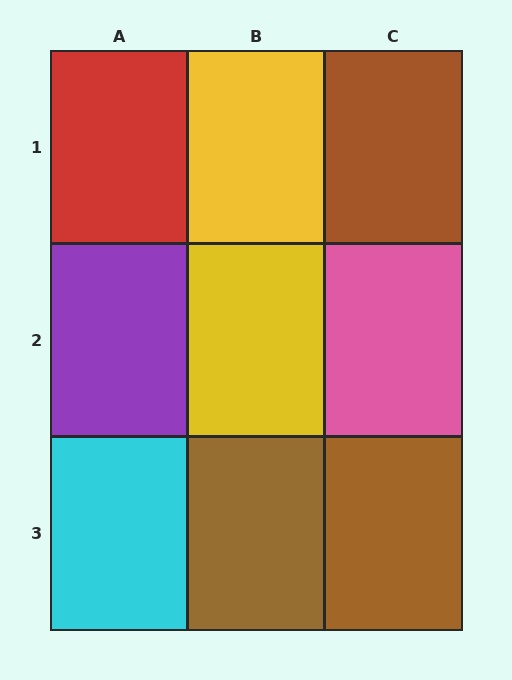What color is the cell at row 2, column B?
Yellow.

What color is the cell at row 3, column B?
Brown.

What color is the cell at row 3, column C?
Brown.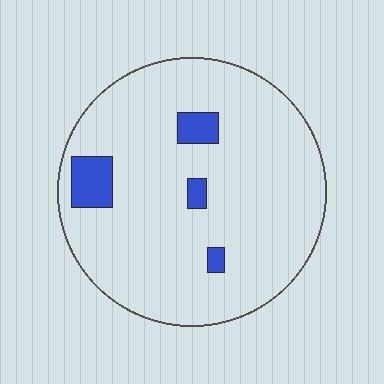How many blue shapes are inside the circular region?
4.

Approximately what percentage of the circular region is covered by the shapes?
Approximately 10%.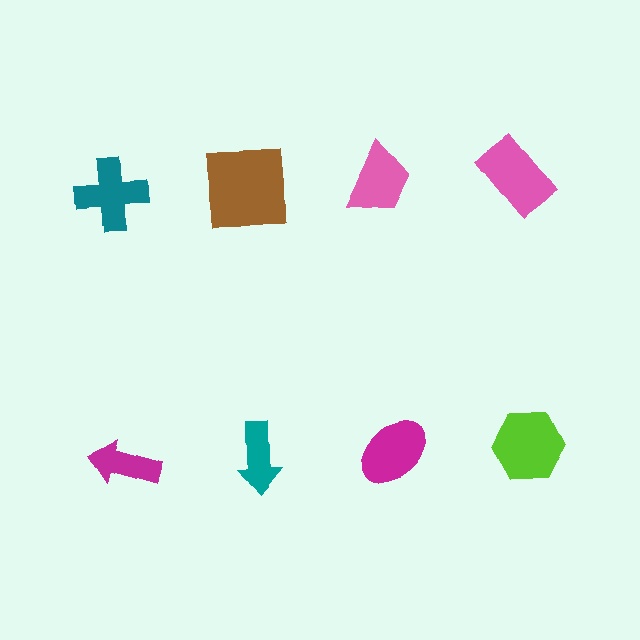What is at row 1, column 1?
A teal cross.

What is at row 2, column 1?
A magenta arrow.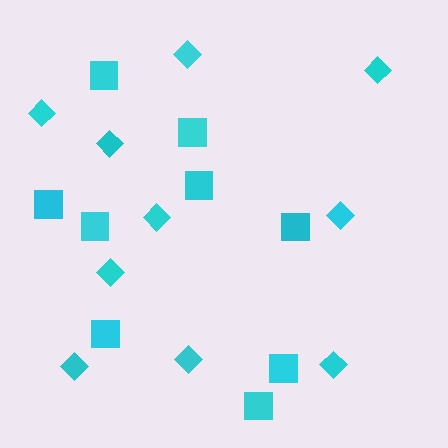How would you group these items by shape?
There are 2 groups: one group of diamonds (10) and one group of squares (9).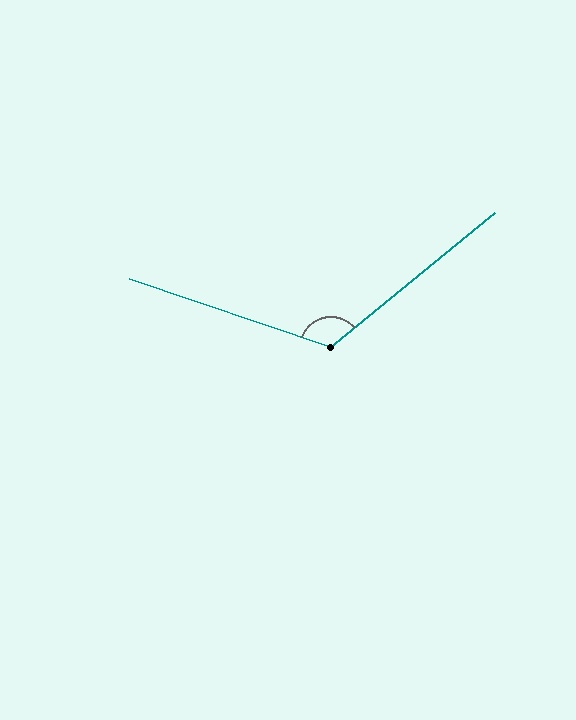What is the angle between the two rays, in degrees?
Approximately 122 degrees.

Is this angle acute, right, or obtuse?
It is obtuse.